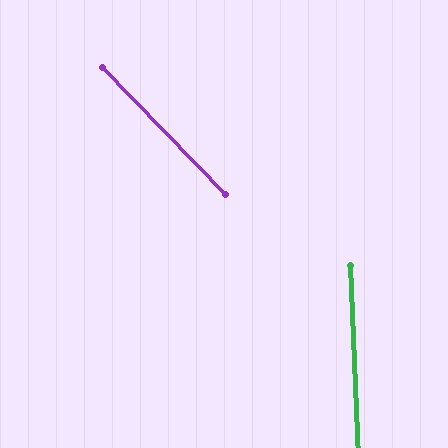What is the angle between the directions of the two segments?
Approximately 42 degrees.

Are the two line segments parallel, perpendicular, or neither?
Neither parallel nor perpendicular — they differ by about 42°.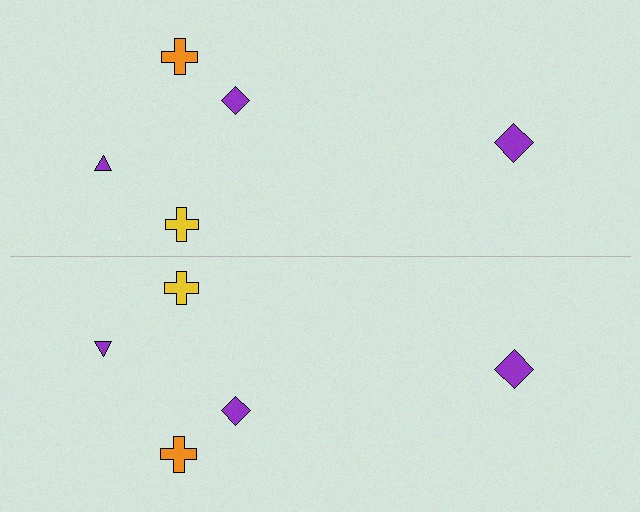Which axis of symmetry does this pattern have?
The pattern has a horizontal axis of symmetry running through the center of the image.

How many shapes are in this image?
There are 10 shapes in this image.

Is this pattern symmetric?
Yes, this pattern has bilateral (reflection) symmetry.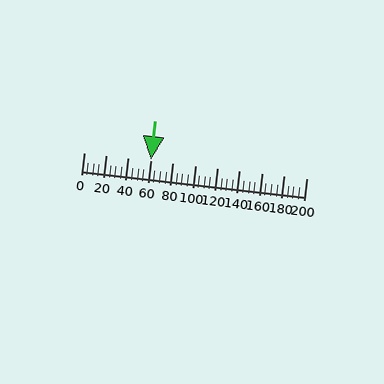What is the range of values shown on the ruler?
The ruler shows values from 0 to 200.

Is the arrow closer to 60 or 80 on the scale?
The arrow is closer to 60.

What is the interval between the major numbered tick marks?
The major tick marks are spaced 20 units apart.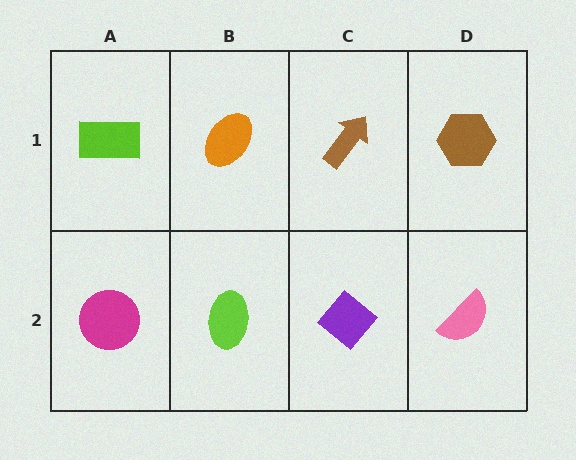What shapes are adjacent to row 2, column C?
A brown arrow (row 1, column C), a lime ellipse (row 2, column B), a pink semicircle (row 2, column D).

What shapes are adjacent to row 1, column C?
A purple diamond (row 2, column C), an orange ellipse (row 1, column B), a brown hexagon (row 1, column D).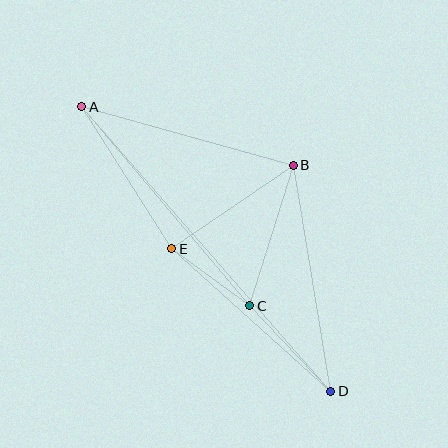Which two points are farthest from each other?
Points A and D are farthest from each other.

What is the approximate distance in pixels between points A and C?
The distance between A and C is approximately 260 pixels.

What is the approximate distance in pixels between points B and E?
The distance between B and E is approximately 148 pixels.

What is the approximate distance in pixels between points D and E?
The distance between D and E is approximately 214 pixels.